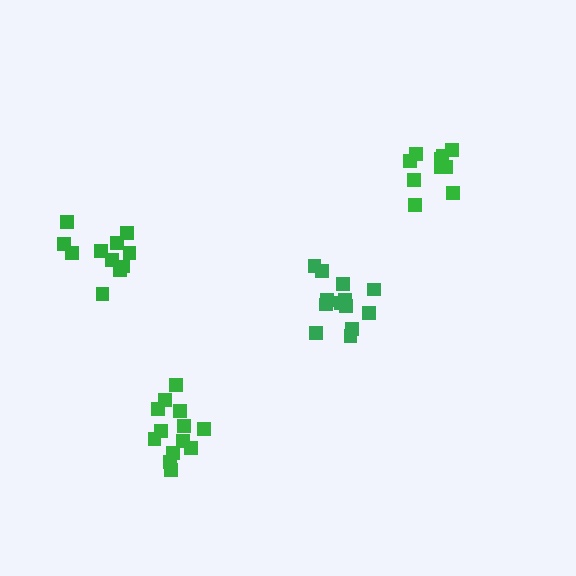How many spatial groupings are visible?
There are 4 spatial groupings.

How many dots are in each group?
Group 1: 10 dots, Group 2: 13 dots, Group 3: 13 dots, Group 4: 11 dots (47 total).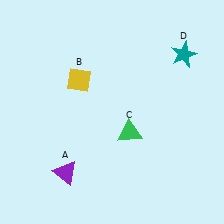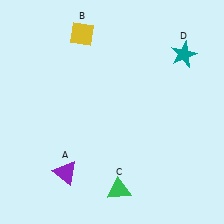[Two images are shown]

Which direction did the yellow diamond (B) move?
The yellow diamond (B) moved up.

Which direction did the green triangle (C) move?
The green triangle (C) moved down.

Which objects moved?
The objects that moved are: the yellow diamond (B), the green triangle (C).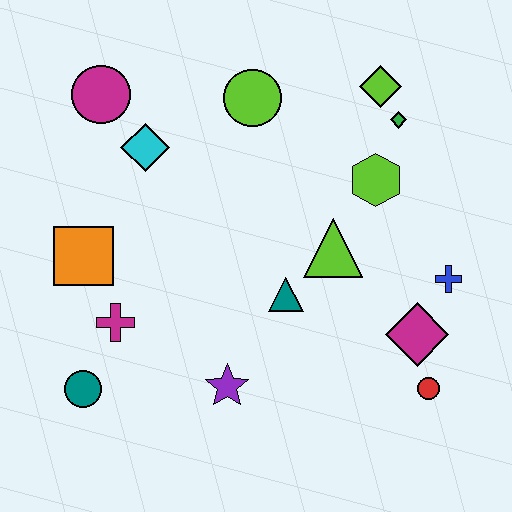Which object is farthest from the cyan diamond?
The red circle is farthest from the cyan diamond.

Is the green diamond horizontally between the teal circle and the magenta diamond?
Yes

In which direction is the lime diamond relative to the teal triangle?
The lime diamond is above the teal triangle.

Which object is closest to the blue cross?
The magenta diamond is closest to the blue cross.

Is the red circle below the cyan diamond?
Yes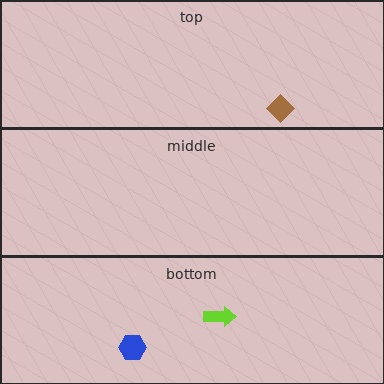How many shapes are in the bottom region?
2.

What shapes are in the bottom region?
The blue hexagon, the lime arrow.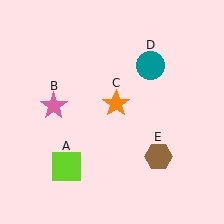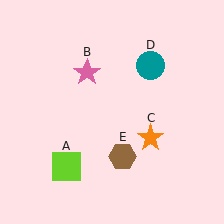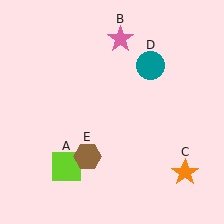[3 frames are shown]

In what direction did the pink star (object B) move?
The pink star (object B) moved up and to the right.